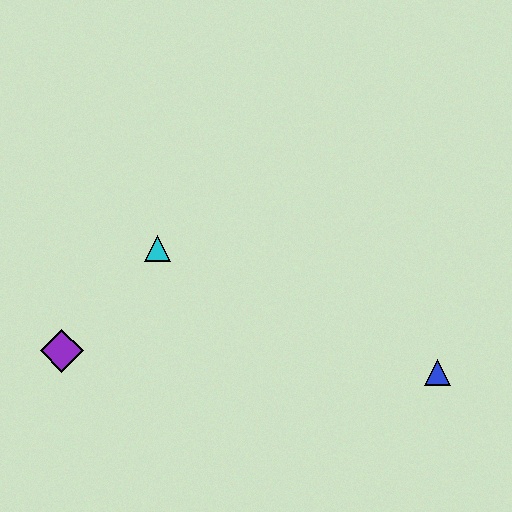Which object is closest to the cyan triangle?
The purple diamond is closest to the cyan triangle.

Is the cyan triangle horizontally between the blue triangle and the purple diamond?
Yes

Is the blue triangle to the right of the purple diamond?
Yes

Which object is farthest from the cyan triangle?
The blue triangle is farthest from the cyan triangle.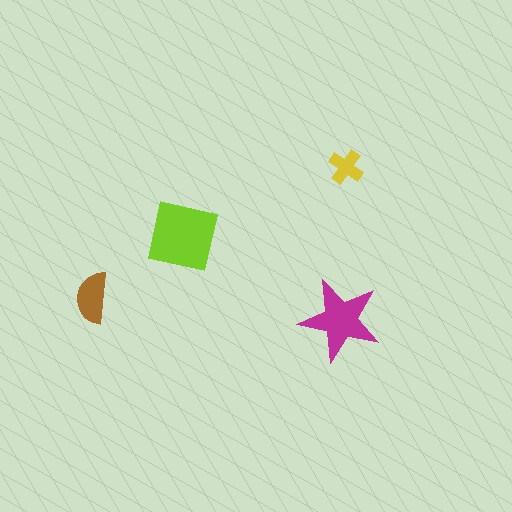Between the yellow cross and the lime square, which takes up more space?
The lime square.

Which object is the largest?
The lime square.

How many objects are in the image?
There are 4 objects in the image.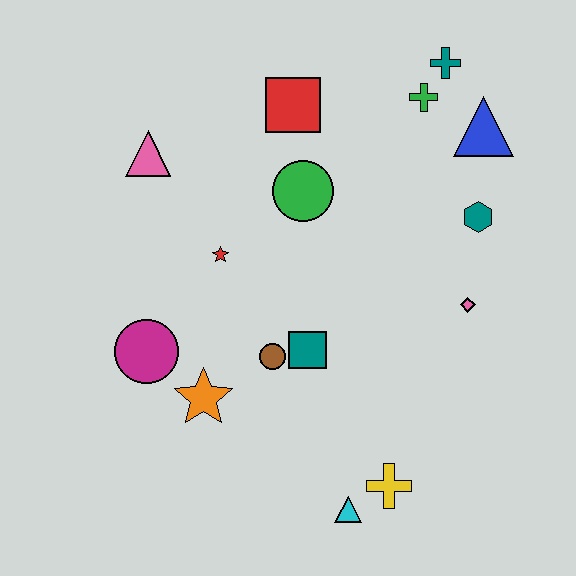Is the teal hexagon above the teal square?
Yes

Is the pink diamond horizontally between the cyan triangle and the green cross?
No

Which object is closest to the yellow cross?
The cyan triangle is closest to the yellow cross.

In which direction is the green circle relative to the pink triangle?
The green circle is to the right of the pink triangle.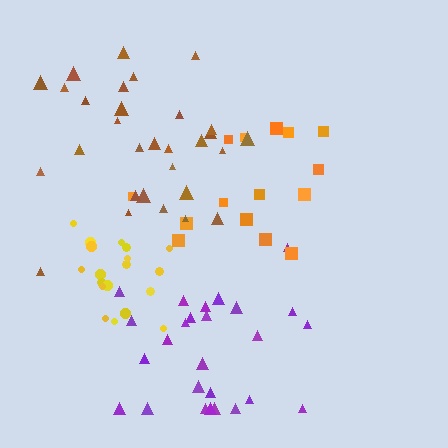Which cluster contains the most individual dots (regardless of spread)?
Brown (30).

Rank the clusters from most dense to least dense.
yellow, purple, brown, orange.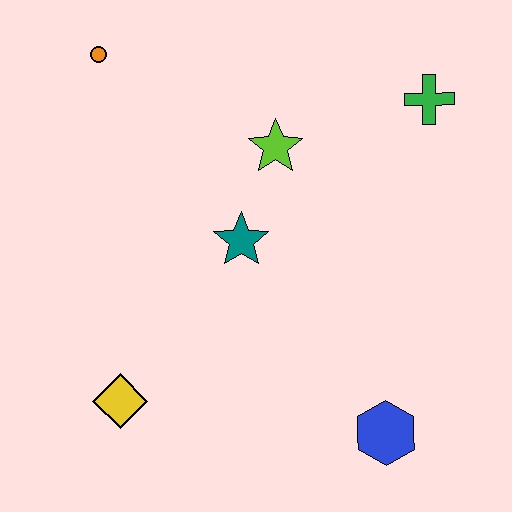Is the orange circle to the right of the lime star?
No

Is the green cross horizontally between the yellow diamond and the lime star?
No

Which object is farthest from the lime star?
The blue hexagon is farthest from the lime star.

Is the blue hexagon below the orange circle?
Yes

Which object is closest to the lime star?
The teal star is closest to the lime star.